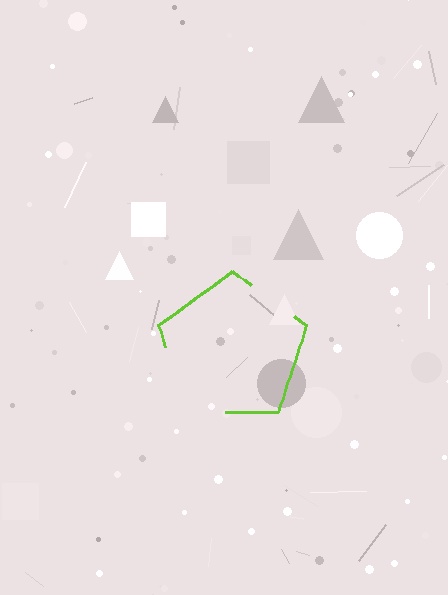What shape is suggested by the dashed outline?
The dashed outline suggests a pentagon.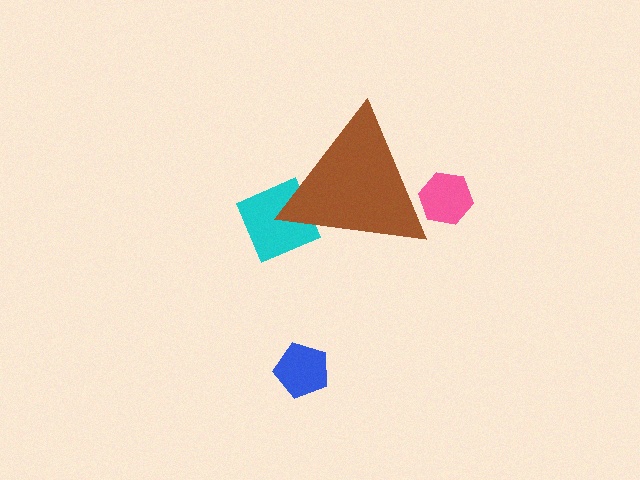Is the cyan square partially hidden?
Yes, the cyan square is partially hidden behind the brown triangle.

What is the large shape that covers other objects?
A brown triangle.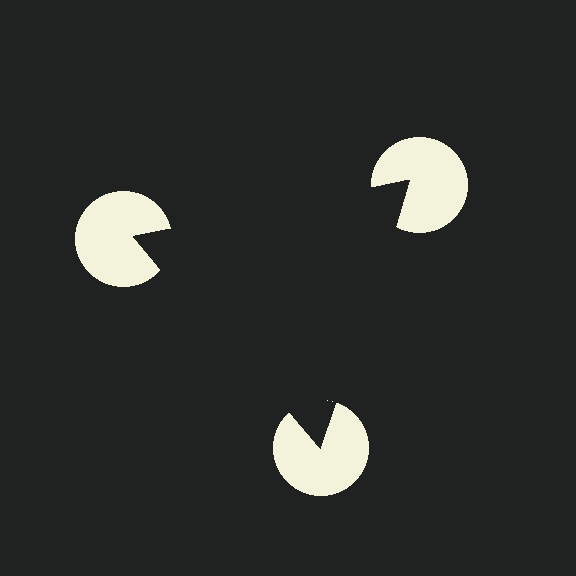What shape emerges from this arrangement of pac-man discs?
An illusory triangle — its edges are inferred from the aligned wedge cuts in the pac-man discs, not physically drawn.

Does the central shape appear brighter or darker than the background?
It typically appears slightly darker than the background, even though no actual brightness change is drawn.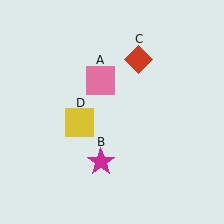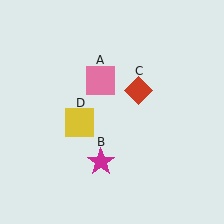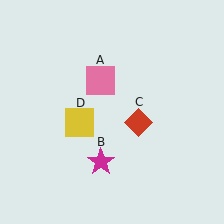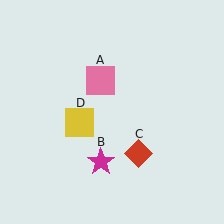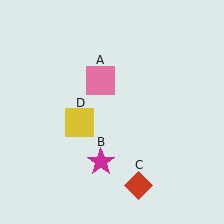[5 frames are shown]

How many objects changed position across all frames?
1 object changed position: red diamond (object C).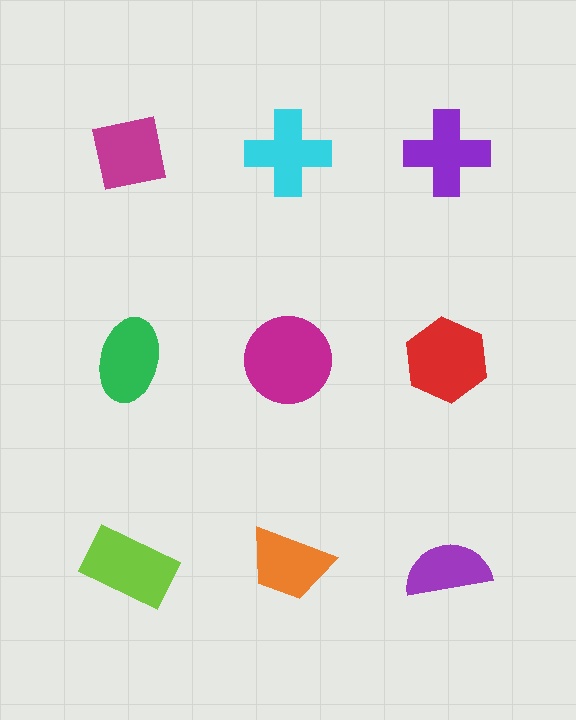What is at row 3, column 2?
An orange trapezoid.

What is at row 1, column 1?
A magenta square.